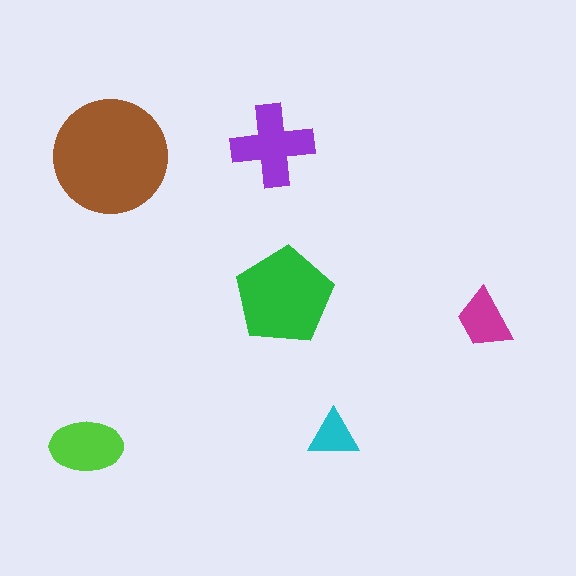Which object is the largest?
The brown circle.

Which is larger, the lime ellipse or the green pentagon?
The green pentagon.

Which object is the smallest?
The cyan triangle.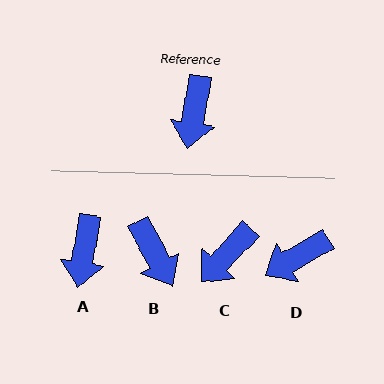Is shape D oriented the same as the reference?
No, it is off by about 50 degrees.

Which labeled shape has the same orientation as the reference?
A.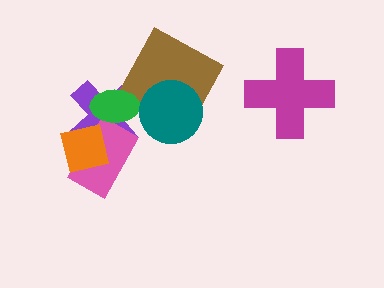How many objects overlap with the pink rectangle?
3 objects overlap with the pink rectangle.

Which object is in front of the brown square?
The teal circle is in front of the brown square.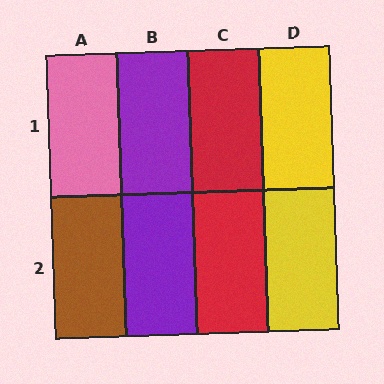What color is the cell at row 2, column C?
Red.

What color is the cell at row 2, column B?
Purple.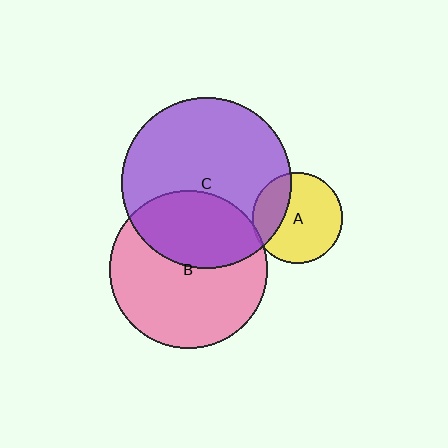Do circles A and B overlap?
Yes.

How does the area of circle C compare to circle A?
Approximately 3.5 times.